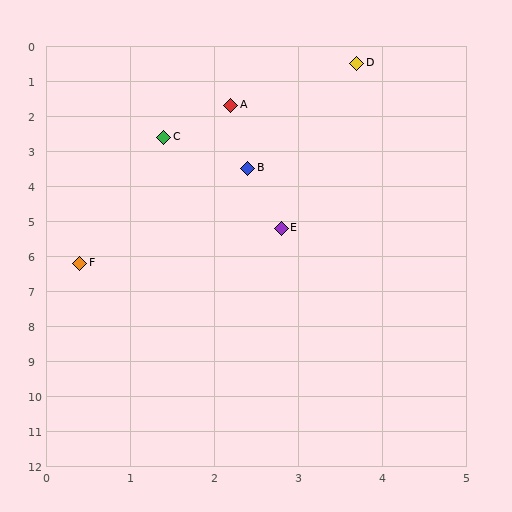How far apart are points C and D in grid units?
Points C and D are about 3.1 grid units apart.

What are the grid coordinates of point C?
Point C is at approximately (1.4, 2.6).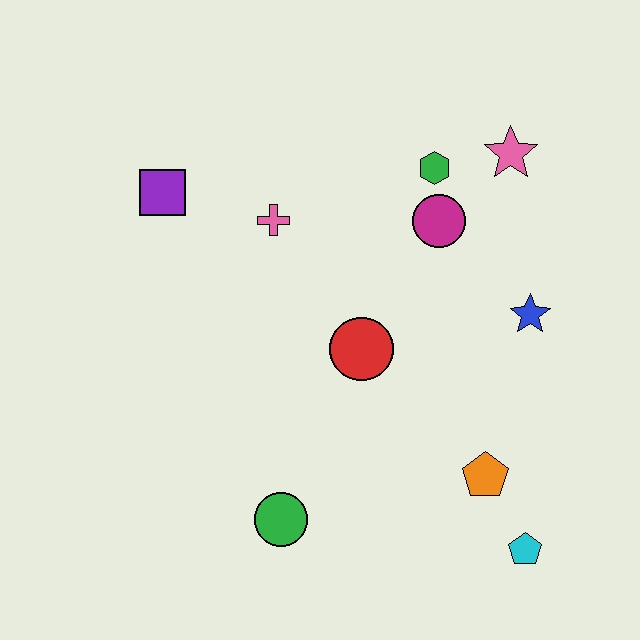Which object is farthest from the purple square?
The cyan pentagon is farthest from the purple square.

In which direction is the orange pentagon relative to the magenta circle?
The orange pentagon is below the magenta circle.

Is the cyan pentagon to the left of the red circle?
No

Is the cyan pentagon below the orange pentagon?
Yes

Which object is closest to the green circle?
The red circle is closest to the green circle.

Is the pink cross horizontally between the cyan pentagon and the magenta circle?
No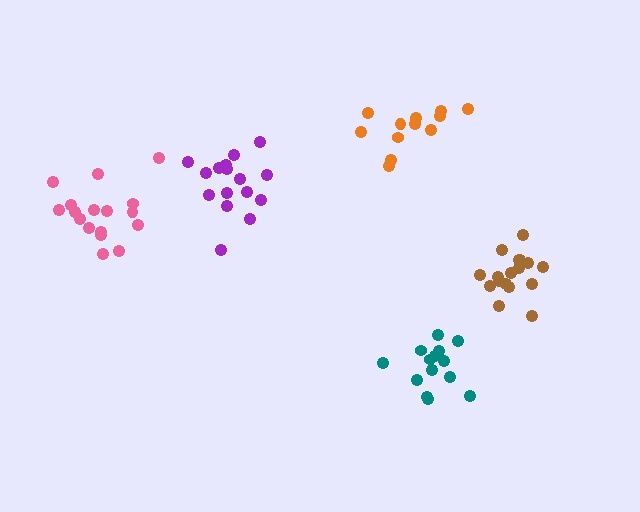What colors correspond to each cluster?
The clusters are colored: orange, brown, pink, purple, teal.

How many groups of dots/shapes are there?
There are 5 groups.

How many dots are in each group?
Group 1: 12 dots, Group 2: 17 dots, Group 3: 17 dots, Group 4: 16 dots, Group 5: 14 dots (76 total).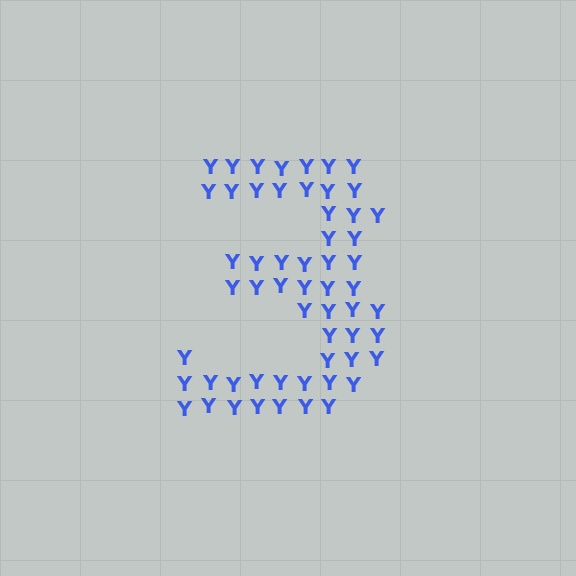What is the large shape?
The large shape is the digit 3.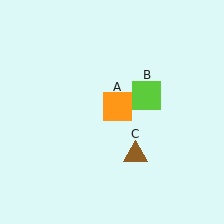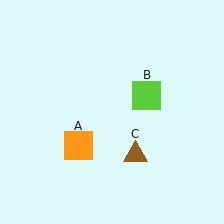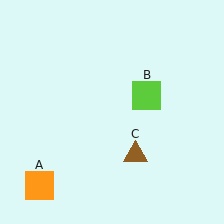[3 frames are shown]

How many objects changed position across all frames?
1 object changed position: orange square (object A).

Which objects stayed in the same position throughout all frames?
Lime square (object B) and brown triangle (object C) remained stationary.